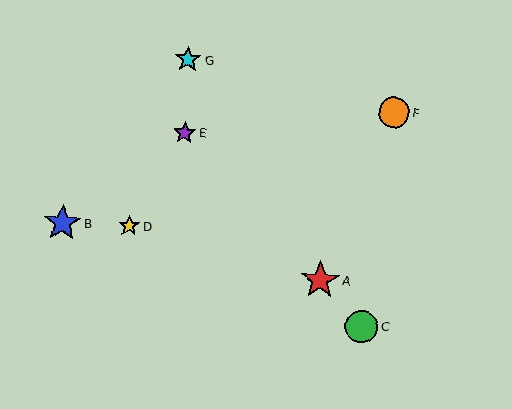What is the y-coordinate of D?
Object D is at y≈226.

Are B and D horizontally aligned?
Yes, both are at y≈223.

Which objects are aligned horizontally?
Objects B, D are aligned horizontally.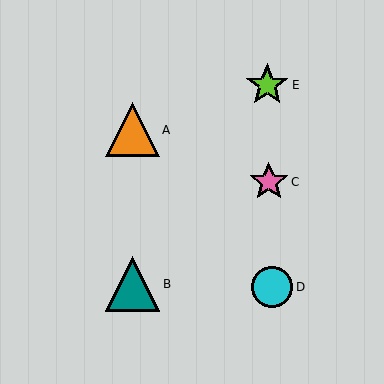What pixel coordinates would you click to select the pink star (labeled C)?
Click at (269, 182) to select the pink star C.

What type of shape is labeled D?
Shape D is a cyan circle.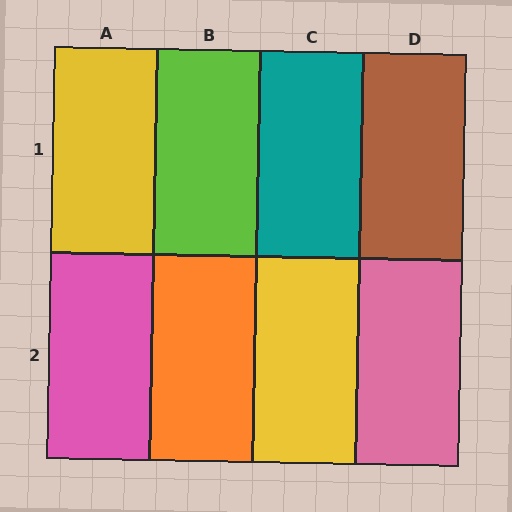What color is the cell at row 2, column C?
Yellow.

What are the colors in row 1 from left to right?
Yellow, lime, teal, brown.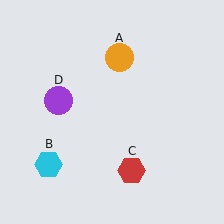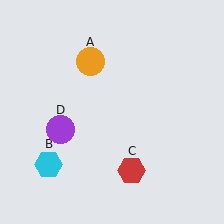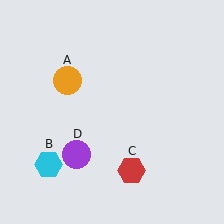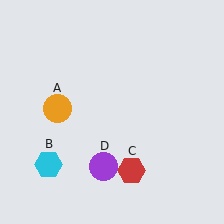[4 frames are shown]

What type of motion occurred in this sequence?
The orange circle (object A), purple circle (object D) rotated counterclockwise around the center of the scene.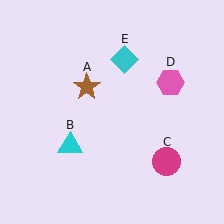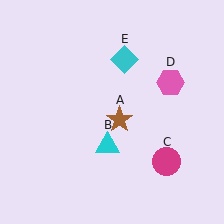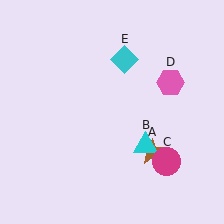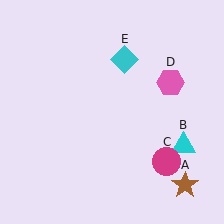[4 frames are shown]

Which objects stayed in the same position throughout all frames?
Magenta circle (object C) and pink hexagon (object D) and cyan diamond (object E) remained stationary.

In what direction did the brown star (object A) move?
The brown star (object A) moved down and to the right.